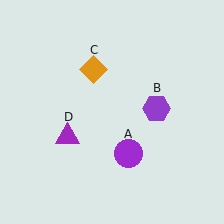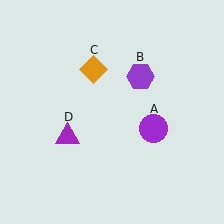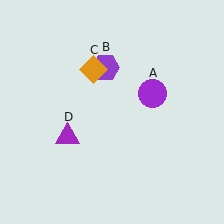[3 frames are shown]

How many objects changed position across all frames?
2 objects changed position: purple circle (object A), purple hexagon (object B).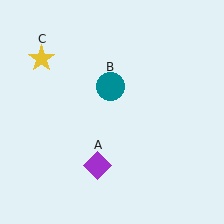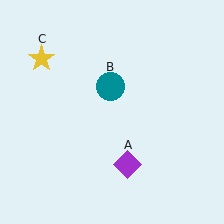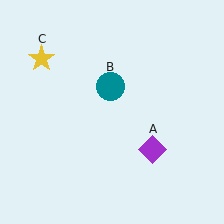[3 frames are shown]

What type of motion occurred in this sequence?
The purple diamond (object A) rotated counterclockwise around the center of the scene.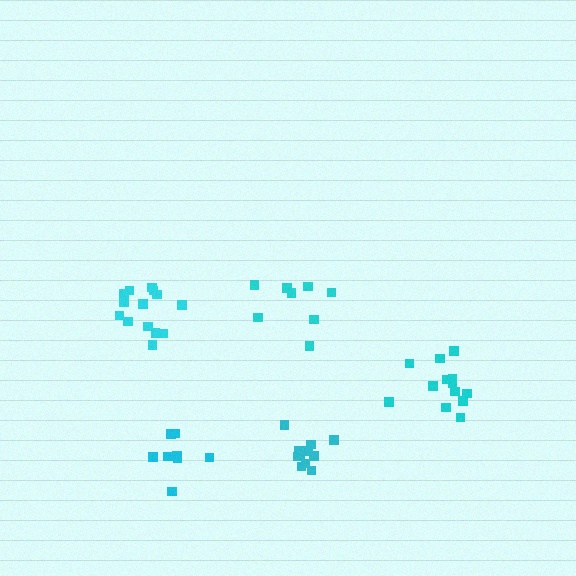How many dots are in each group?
Group 1: 14 dots, Group 2: 9 dots, Group 3: 13 dots, Group 4: 8 dots, Group 5: 11 dots (55 total).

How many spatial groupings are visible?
There are 5 spatial groupings.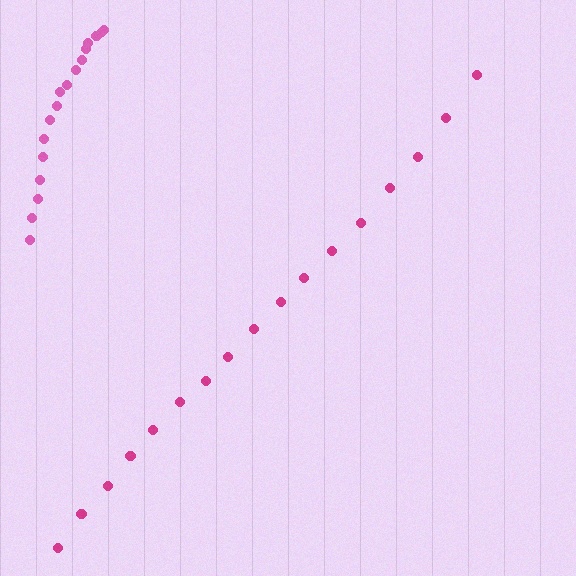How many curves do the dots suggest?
There are 2 distinct paths.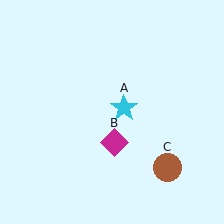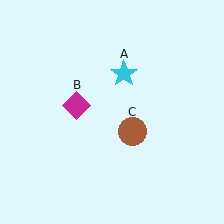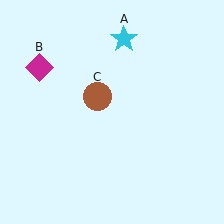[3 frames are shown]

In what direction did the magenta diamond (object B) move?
The magenta diamond (object B) moved up and to the left.